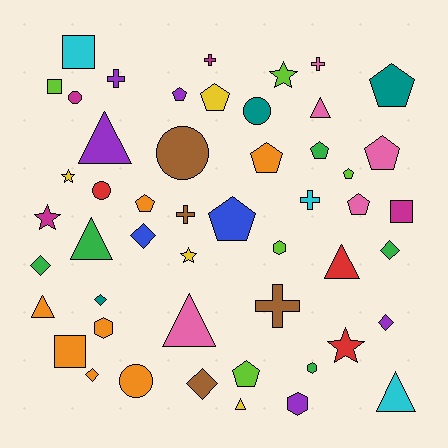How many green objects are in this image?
There are 5 green objects.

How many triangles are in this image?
There are 8 triangles.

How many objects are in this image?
There are 50 objects.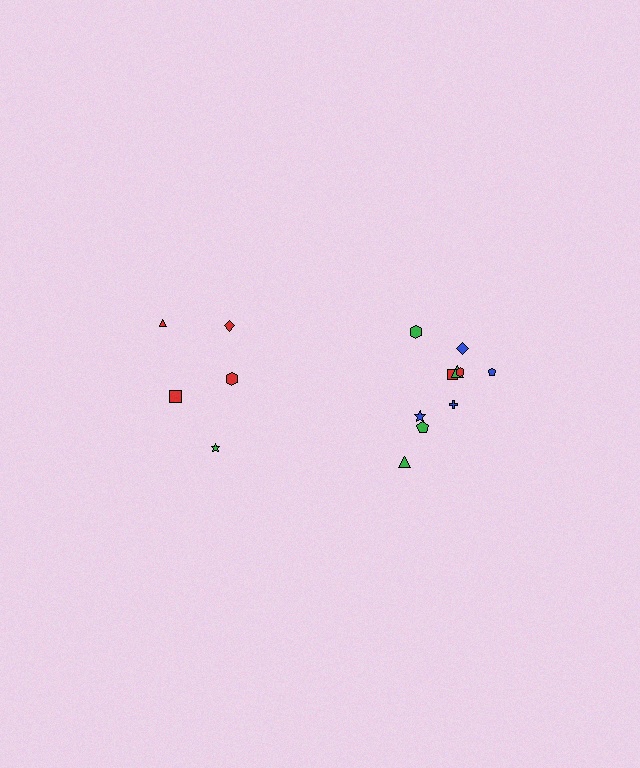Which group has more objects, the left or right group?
The right group.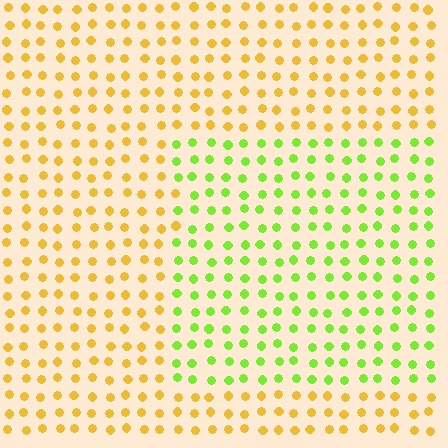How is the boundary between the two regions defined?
The boundary is defined purely by a slight shift in hue (about 53 degrees). Spacing, size, and orientation are identical on both sides.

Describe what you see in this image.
The image is filled with small yellow elements in a uniform arrangement. A rectangle-shaped region is visible where the elements are tinted to a slightly different hue, forming a subtle color boundary.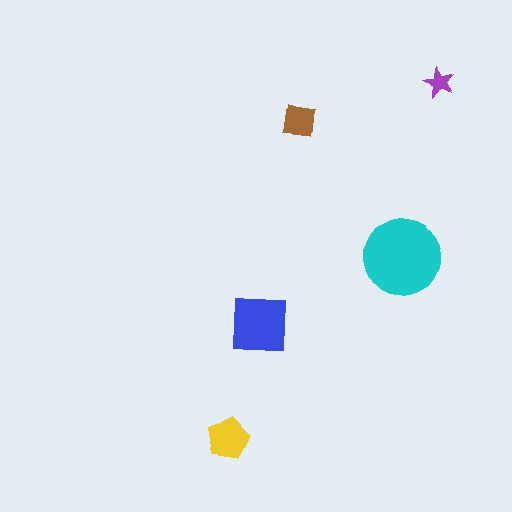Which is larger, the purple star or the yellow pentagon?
The yellow pentagon.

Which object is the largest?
The cyan circle.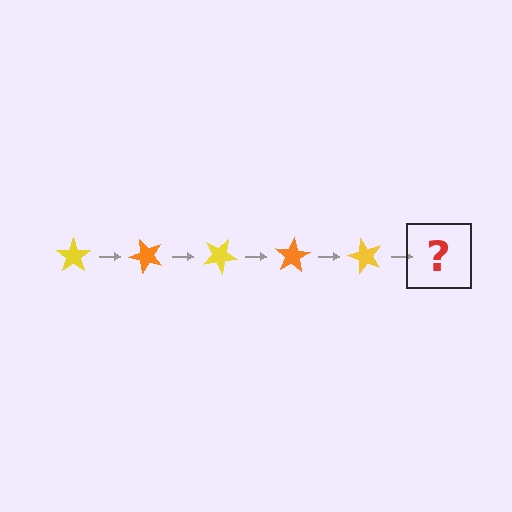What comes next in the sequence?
The next element should be an orange star, rotated 250 degrees from the start.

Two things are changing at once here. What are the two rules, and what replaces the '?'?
The two rules are that it rotates 50 degrees each step and the color cycles through yellow and orange. The '?' should be an orange star, rotated 250 degrees from the start.